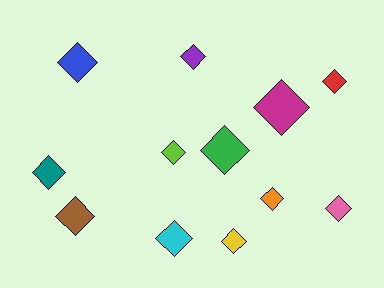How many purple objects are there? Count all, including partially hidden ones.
There is 1 purple object.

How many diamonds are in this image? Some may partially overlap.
There are 12 diamonds.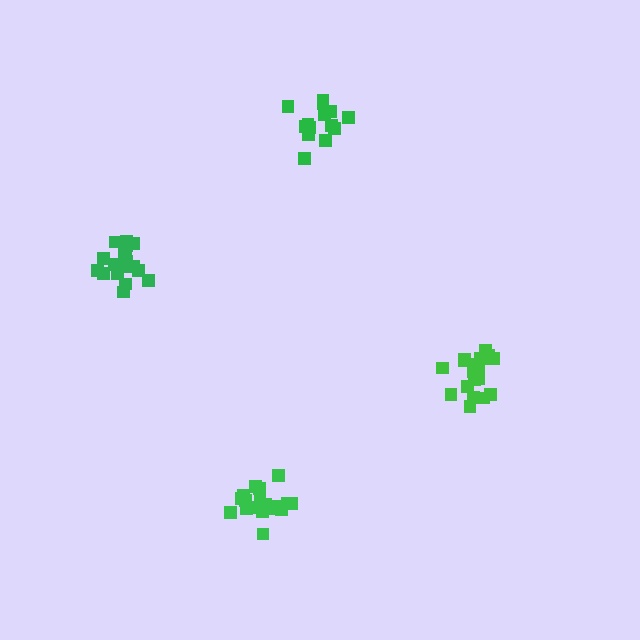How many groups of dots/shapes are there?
There are 4 groups.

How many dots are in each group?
Group 1: 20 dots, Group 2: 20 dots, Group 3: 14 dots, Group 4: 19 dots (73 total).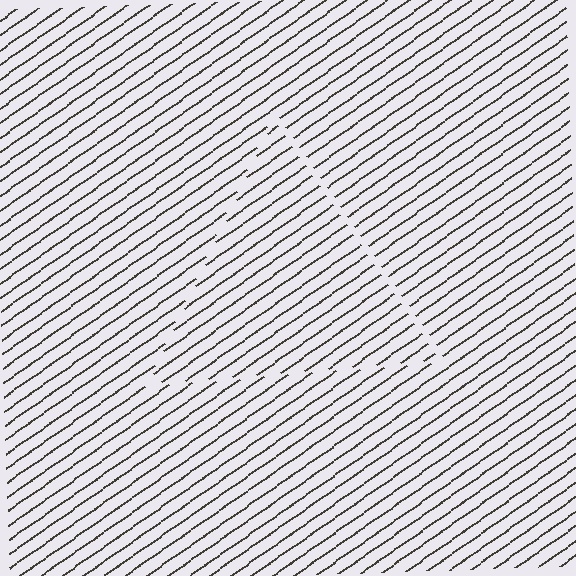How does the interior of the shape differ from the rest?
The interior of the shape contains the same grating, shifted by half a period — the contour is defined by the phase discontinuity where line-ends from the inner and outer gratings abut.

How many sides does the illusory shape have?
3 sides — the line-ends trace a triangle.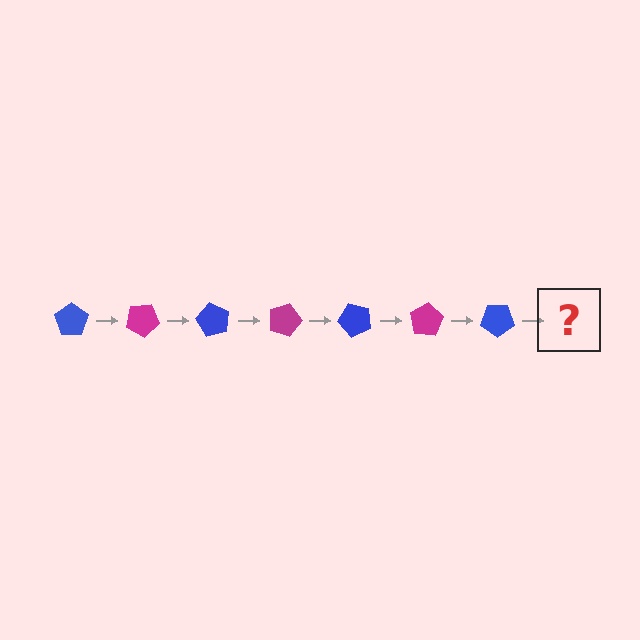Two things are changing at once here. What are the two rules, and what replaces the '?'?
The two rules are that it rotates 30 degrees each step and the color cycles through blue and magenta. The '?' should be a magenta pentagon, rotated 210 degrees from the start.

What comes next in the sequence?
The next element should be a magenta pentagon, rotated 210 degrees from the start.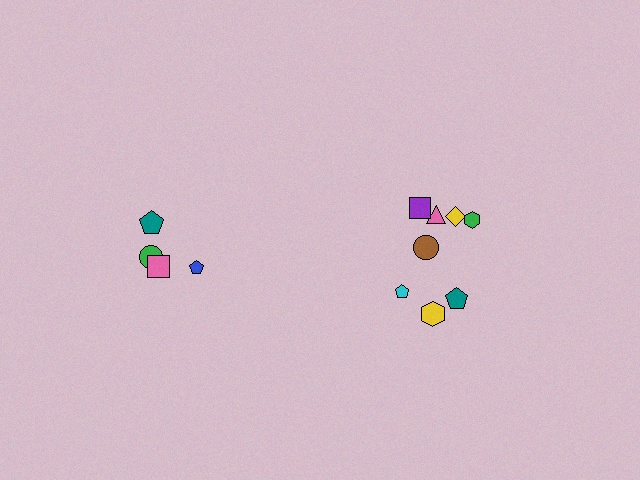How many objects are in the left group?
There are 4 objects.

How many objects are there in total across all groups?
There are 12 objects.